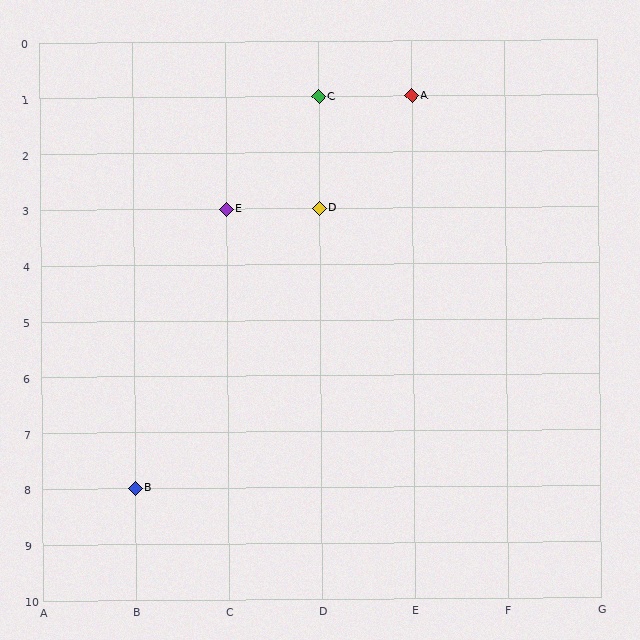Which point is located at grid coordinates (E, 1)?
Point A is at (E, 1).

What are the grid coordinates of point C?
Point C is at grid coordinates (D, 1).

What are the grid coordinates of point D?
Point D is at grid coordinates (D, 3).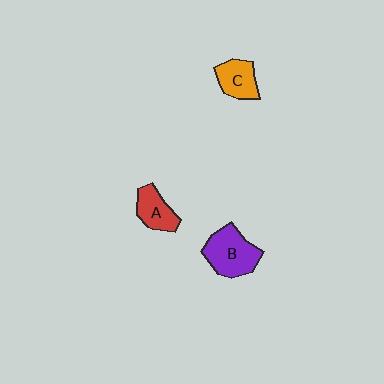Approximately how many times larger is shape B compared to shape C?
Approximately 1.5 times.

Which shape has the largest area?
Shape B (purple).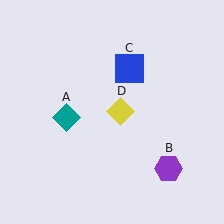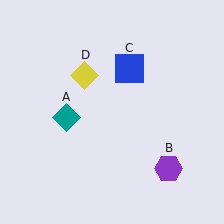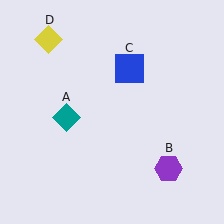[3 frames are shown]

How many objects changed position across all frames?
1 object changed position: yellow diamond (object D).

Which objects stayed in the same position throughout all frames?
Teal diamond (object A) and purple hexagon (object B) and blue square (object C) remained stationary.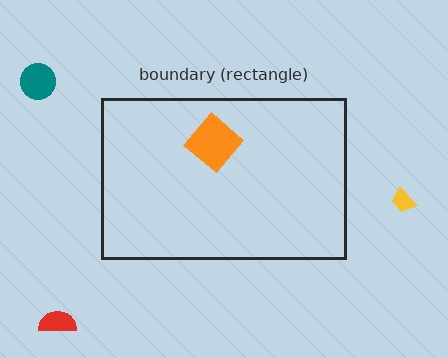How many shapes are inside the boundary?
2 inside, 3 outside.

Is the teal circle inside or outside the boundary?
Outside.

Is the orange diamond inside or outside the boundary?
Inside.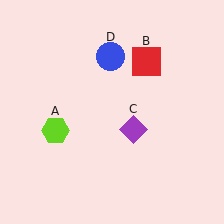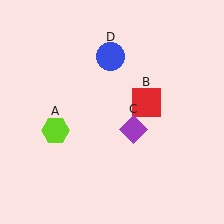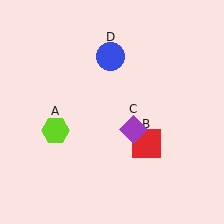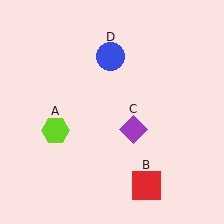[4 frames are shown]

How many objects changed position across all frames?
1 object changed position: red square (object B).